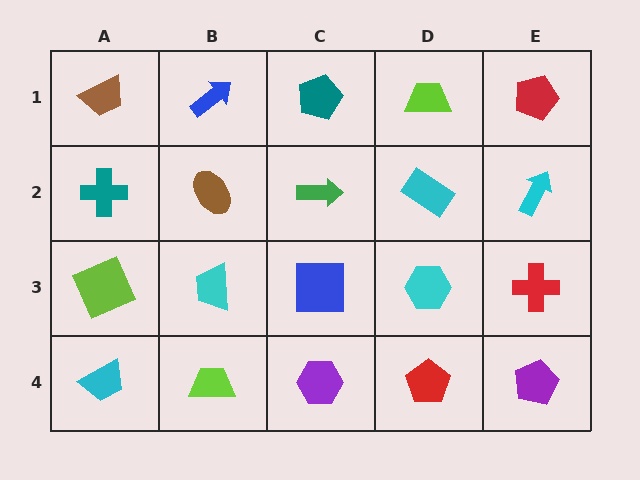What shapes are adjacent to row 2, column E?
A red pentagon (row 1, column E), a red cross (row 3, column E), a cyan rectangle (row 2, column D).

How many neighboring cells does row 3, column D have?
4.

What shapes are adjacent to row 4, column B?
A cyan trapezoid (row 3, column B), a cyan trapezoid (row 4, column A), a purple hexagon (row 4, column C).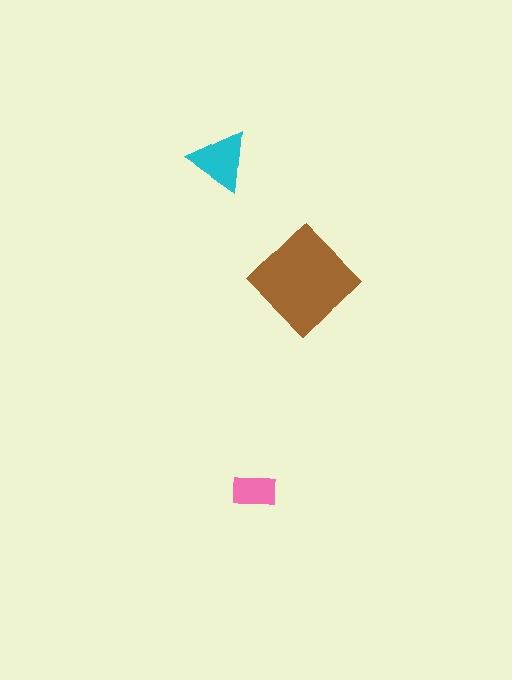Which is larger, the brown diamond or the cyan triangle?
The brown diamond.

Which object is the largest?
The brown diamond.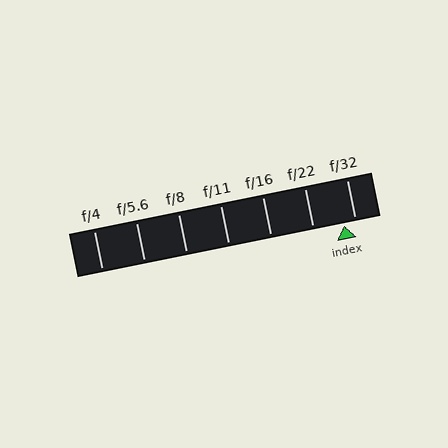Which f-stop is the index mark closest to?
The index mark is closest to f/32.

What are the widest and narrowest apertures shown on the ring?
The widest aperture shown is f/4 and the narrowest is f/32.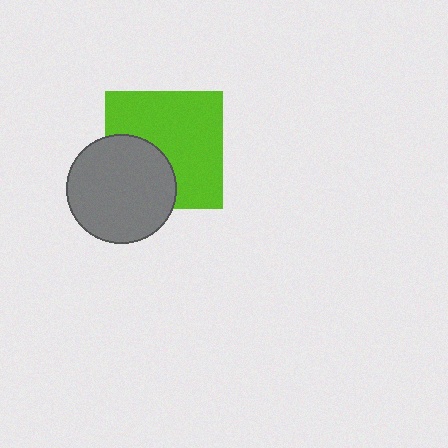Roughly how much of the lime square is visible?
Most of it is visible (roughly 66%).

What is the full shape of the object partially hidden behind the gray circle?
The partially hidden object is a lime square.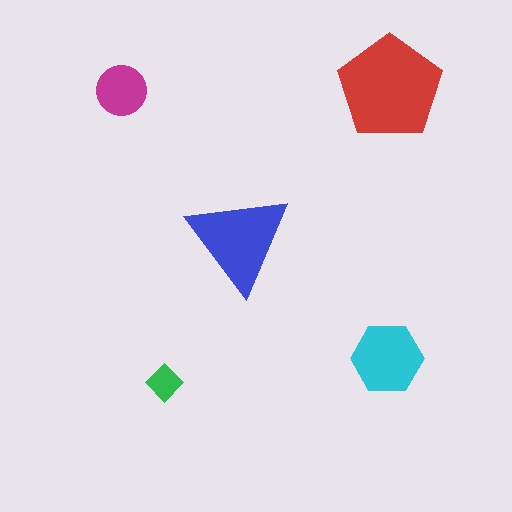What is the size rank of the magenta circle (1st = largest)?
4th.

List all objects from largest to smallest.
The red pentagon, the blue triangle, the cyan hexagon, the magenta circle, the green diamond.